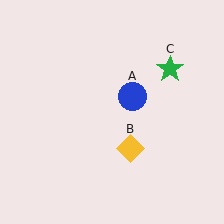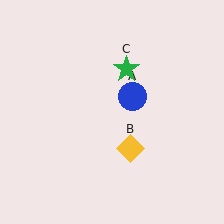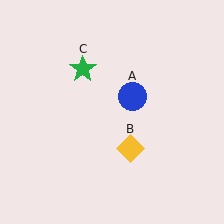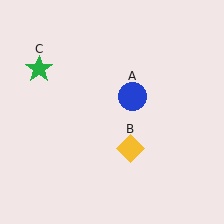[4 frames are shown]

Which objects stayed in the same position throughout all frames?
Blue circle (object A) and yellow diamond (object B) remained stationary.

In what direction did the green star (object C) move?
The green star (object C) moved left.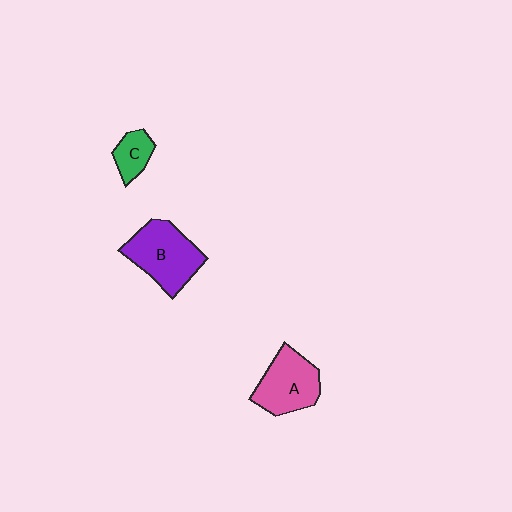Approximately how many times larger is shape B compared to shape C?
Approximately 2.5 times.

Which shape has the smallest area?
Shape C (green).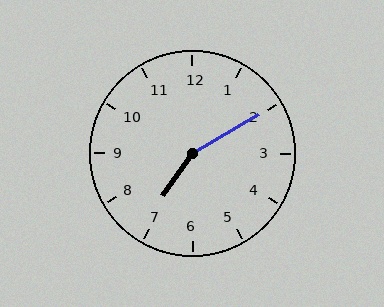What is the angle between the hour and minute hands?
Approximately 155 degrees.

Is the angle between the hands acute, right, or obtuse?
It is obtuse.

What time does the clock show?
7:10.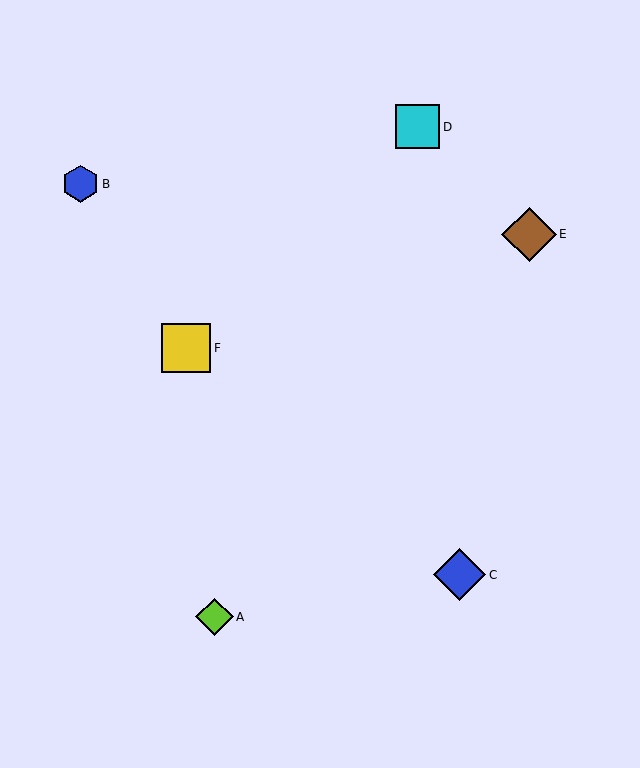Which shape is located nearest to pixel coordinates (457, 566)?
The blue diamond (labeled C) at (460, 575) is nearest to that location.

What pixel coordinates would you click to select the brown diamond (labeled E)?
Click at (529, 234) to select the brown diamond E.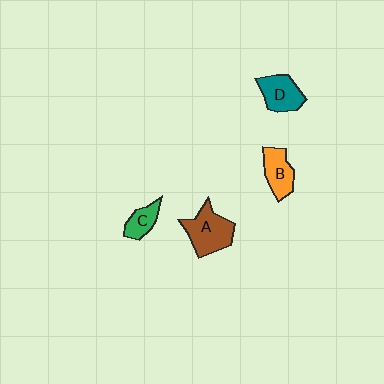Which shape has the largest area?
Shape A (brown).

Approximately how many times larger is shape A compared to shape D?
Approximately 1.3 times.